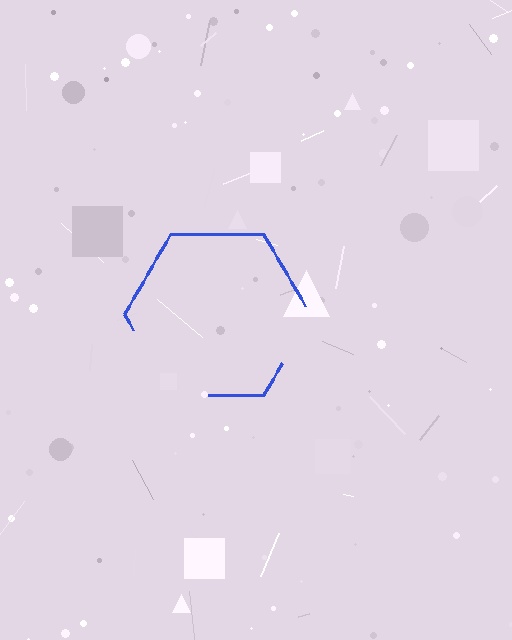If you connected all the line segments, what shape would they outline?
They would outline a hexagon.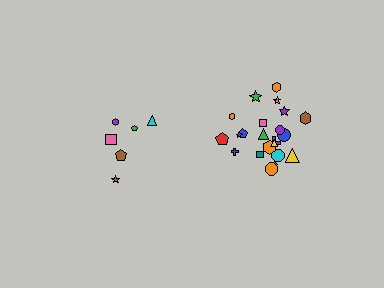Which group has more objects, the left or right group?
The right group.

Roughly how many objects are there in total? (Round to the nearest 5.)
Roughly 30 objects in total.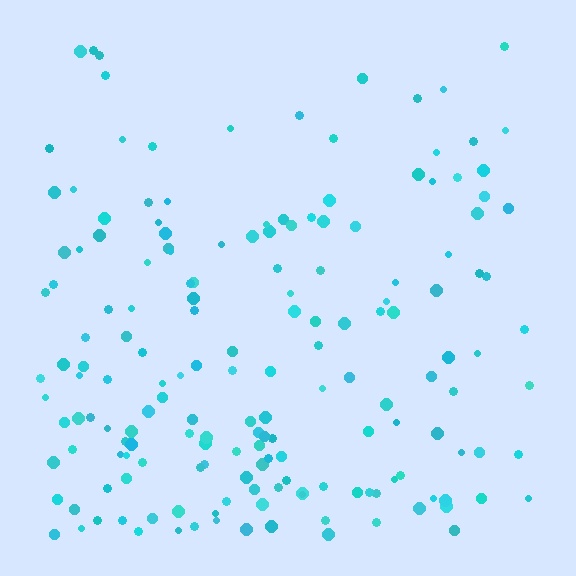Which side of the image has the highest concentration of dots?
The bottom.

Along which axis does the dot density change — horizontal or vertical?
Vertical.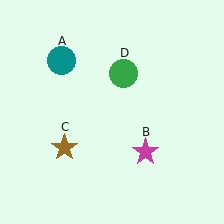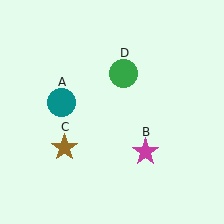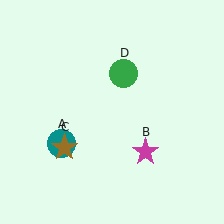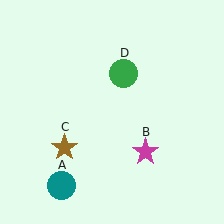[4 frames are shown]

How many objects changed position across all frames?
1 object changed position: teal circle (object A).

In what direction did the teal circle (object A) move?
The teal circle (object A) moved down.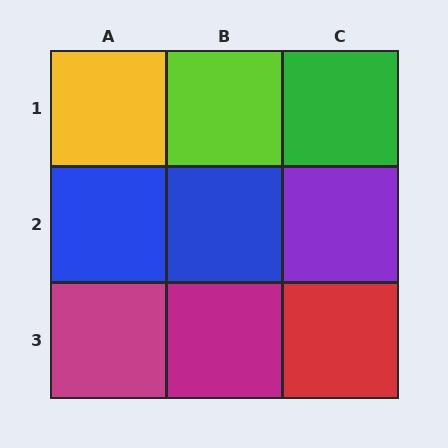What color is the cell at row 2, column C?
Purple.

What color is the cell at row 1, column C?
Green.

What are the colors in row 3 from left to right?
Magenta, magenta, red.